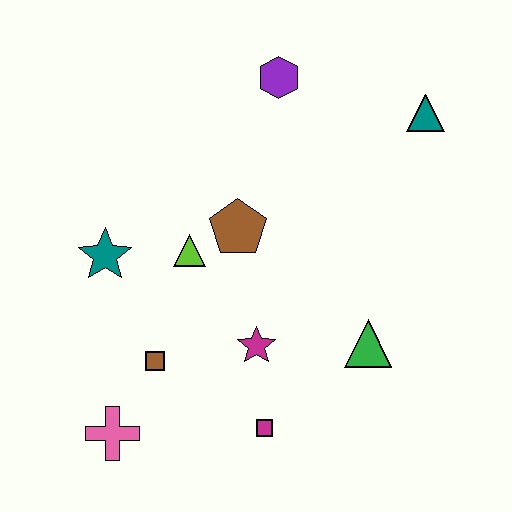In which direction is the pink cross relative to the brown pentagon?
The pink cross is below the brown pentagon.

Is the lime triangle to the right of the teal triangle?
No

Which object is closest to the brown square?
The pink cross is closest to the brown square.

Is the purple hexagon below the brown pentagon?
No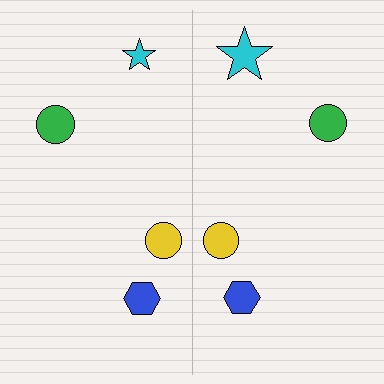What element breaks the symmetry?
The cyan star on the right side has a different size than its mirror counterpart.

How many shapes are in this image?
There are 8 shapes in this image.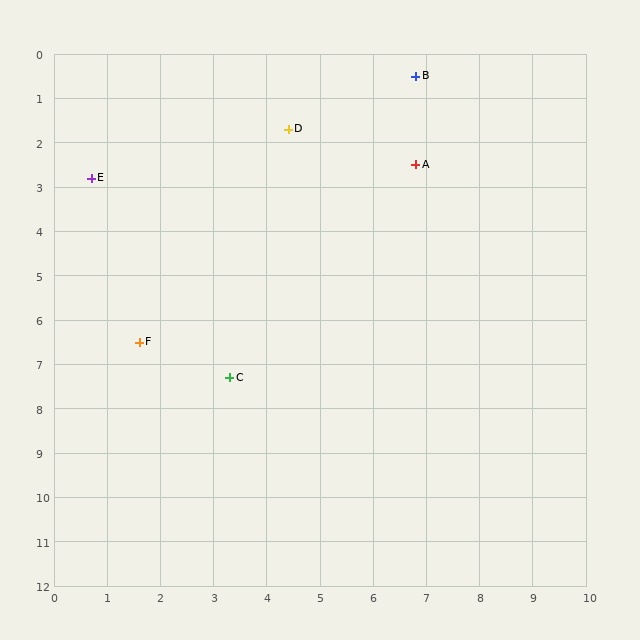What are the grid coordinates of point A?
Point A is at approximately (6.8, 2.5).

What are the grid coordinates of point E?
Point E is at approximately (0.7, 2.8).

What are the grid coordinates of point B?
Point B is at approximately (6.8, 0.5).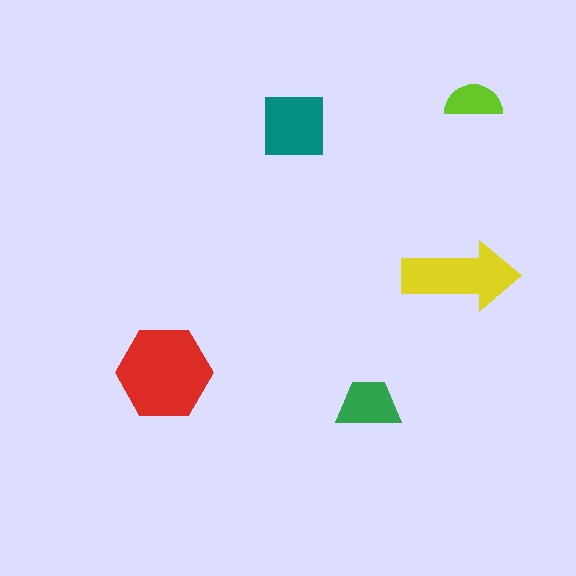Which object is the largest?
The red hexagon.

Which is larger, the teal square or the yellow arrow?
The yellow arrow.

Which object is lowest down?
The green trapezoid is bottommost.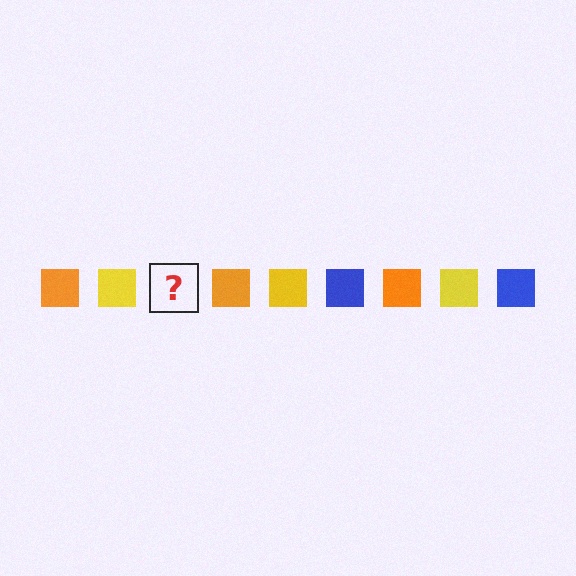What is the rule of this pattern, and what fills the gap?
The rule is that the pattern cycles through orange, yellow, blue squares. The gap should be filled with a blue square.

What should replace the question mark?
The question mark should be replaced with a blue square.